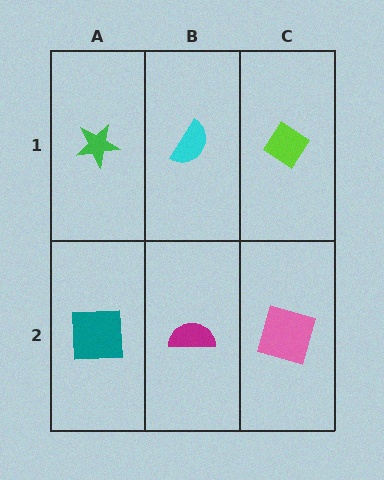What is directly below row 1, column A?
A teal square.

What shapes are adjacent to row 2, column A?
A green star (row 1, column A), a magenta semicircle (row 2, column B).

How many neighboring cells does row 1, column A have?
2.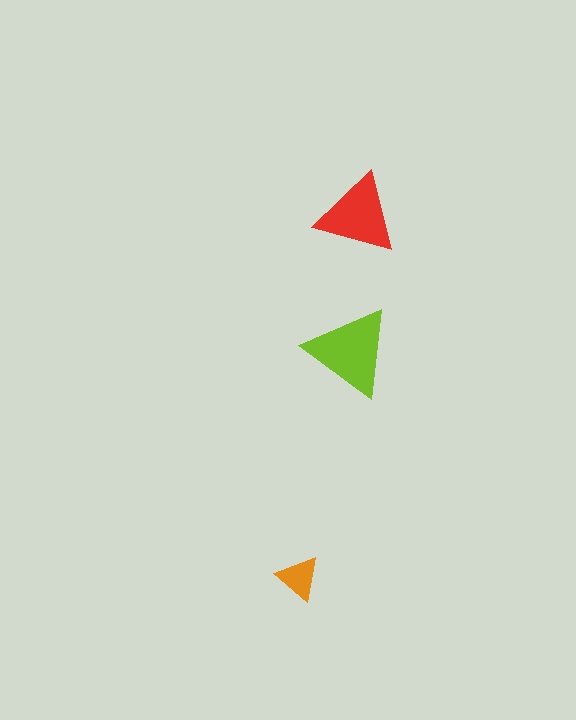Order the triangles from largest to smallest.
the lime one, the red one, the orange one.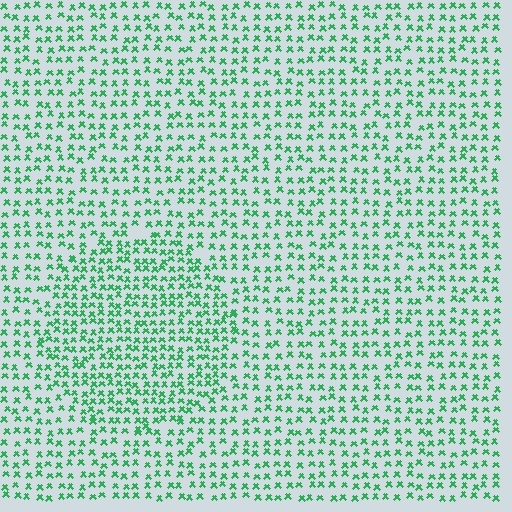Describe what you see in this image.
The image contains small green elements arranged at two different densities. A circle-shaped region is visible where the elements are more densely packed than the surrounding area.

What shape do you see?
I see a circle.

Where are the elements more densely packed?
The elements are more densely packed inside the circle boundary.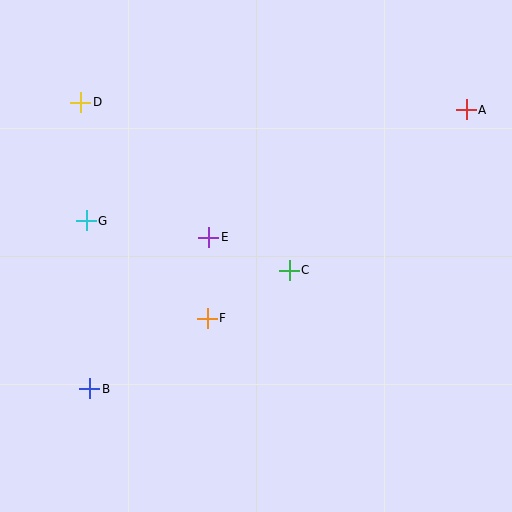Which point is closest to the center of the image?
Point C at (289, 270) is closest to the center.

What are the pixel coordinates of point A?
Point A is at (466, 110).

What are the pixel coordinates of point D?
Point D is at (81, 102).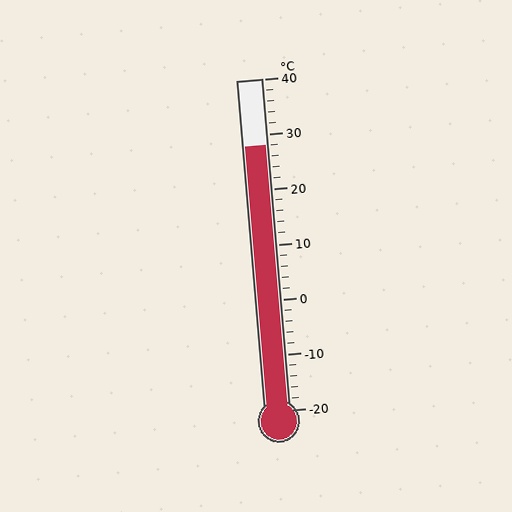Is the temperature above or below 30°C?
The temperature is below 30°C.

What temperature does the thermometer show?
The thermometer shows approximately 28°C.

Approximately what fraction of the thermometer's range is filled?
The thermometer is filled to approximately 80% of its range.